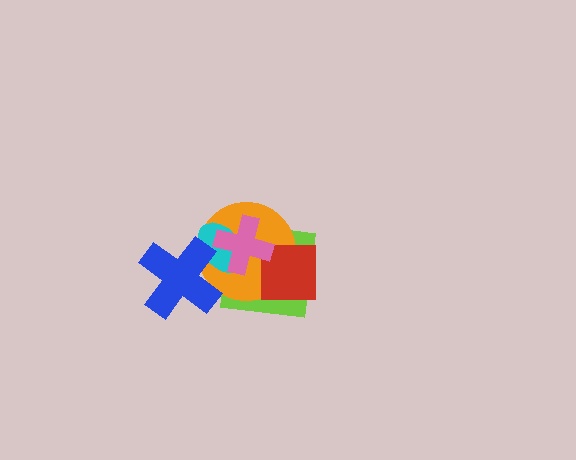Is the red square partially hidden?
No, no other shape covers it.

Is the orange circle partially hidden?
Yes, it is partially covered by another shape.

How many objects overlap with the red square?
2 objects overlap with the red square.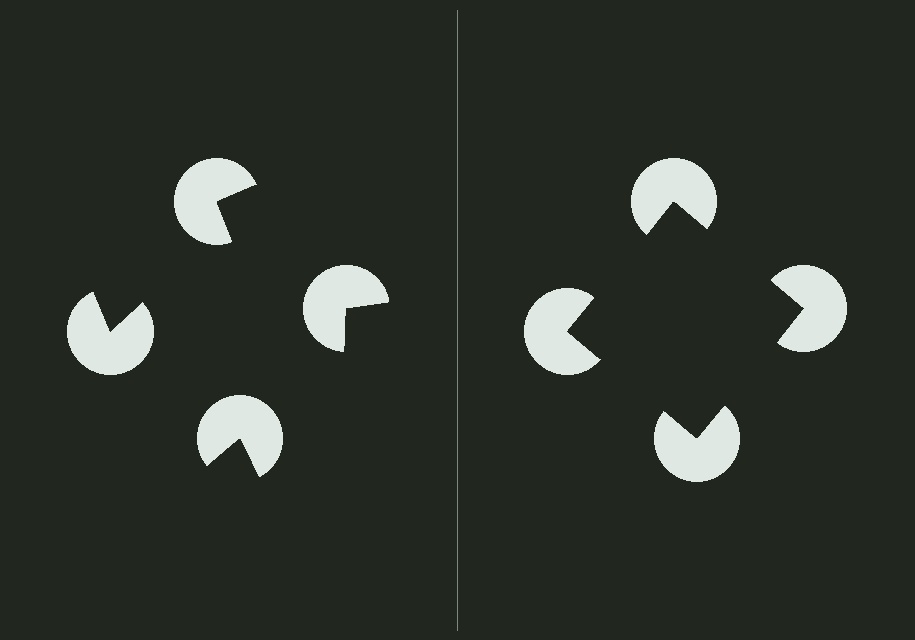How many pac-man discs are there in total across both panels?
8 — 4 on each side.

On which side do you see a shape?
An illusory square appears on the right side. On the left side the wedge cuts are rotated, so no coherent shape forms.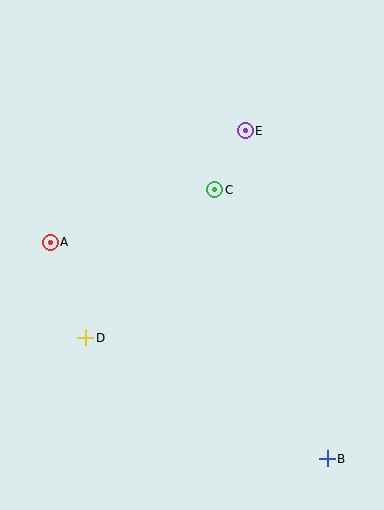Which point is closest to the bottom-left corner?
Point D is closest to the bottom-left corner.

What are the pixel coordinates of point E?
Point E is at (245, 131).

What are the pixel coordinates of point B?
Point B is at (327, 459).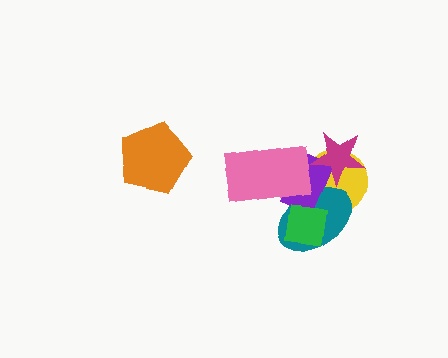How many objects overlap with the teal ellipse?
4 objects overlap with the teal ellipse.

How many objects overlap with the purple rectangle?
5 objects overlap with the purple rectangle.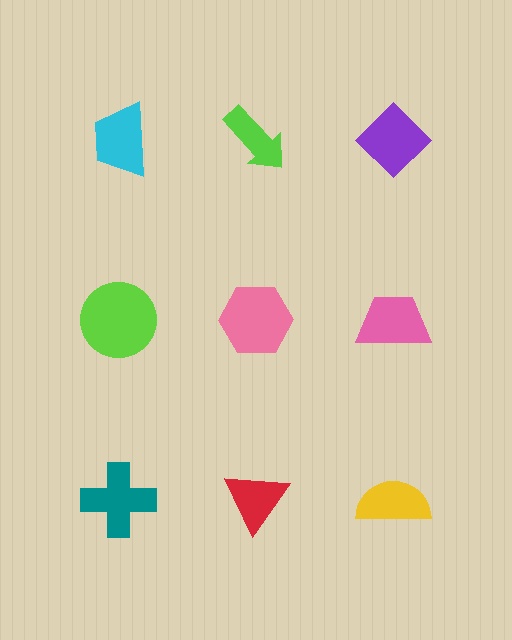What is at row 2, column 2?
A pink hexagon.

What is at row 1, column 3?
A purple diamond.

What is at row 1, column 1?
A cyan trapezoid.